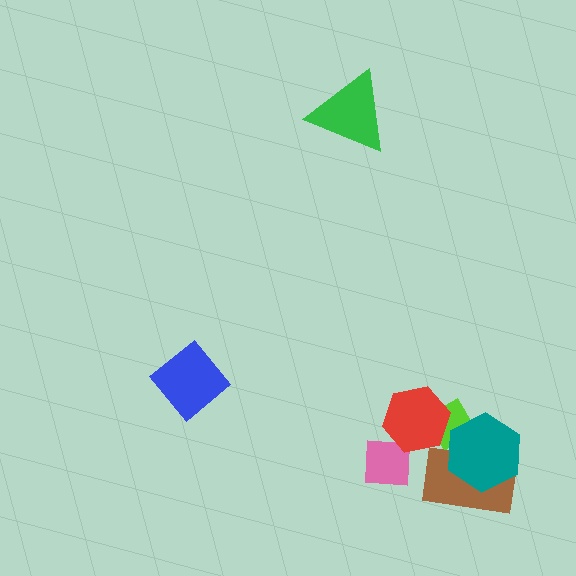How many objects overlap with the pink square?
1 object overlaps with the pink square.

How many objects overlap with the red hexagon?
2 objects overlap with the red hexagon.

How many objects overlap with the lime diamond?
3 objects overlap with the lime diamond.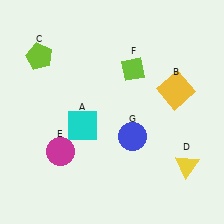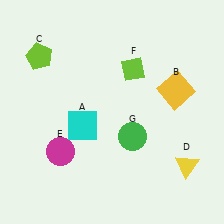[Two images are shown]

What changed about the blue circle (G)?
In Image 1, G is blue. In Image 2, it changed to green.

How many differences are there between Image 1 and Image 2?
There is 1 difference between the two images.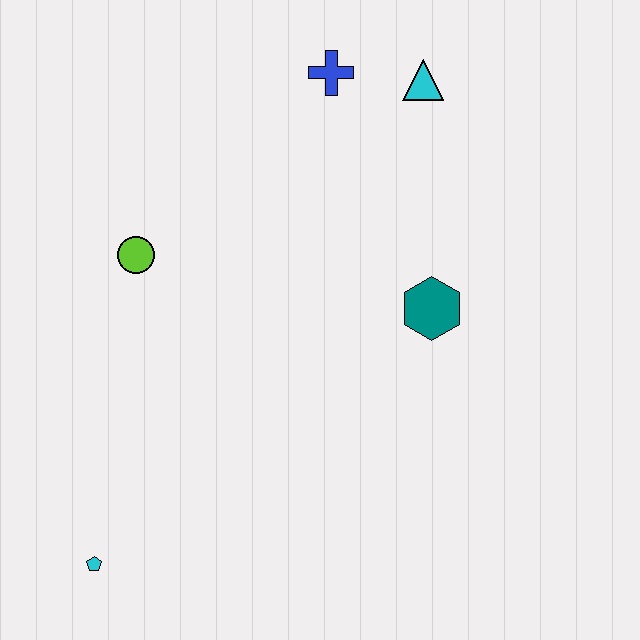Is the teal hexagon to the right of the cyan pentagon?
Yes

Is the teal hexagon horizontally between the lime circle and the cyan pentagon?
No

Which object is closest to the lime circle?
The blue cross is closest to the lime circle.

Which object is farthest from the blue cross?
The cyan pentagon is farthest from the blue cross.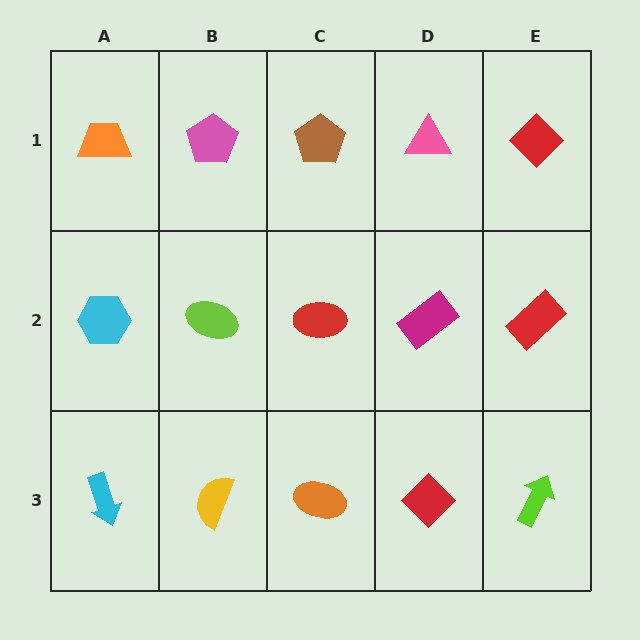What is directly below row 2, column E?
A lime arrow.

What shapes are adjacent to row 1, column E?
A red rectangle (row 2, column E), a pink triangle (row 1, column D).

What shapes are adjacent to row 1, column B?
A lime ellipse (row 2, column B), an orange trapezoid (row 1, column A), a brown pentagon (row 1, column C).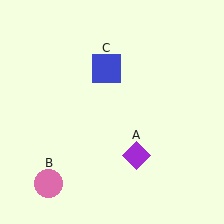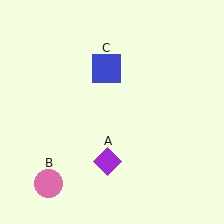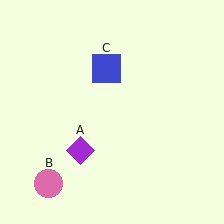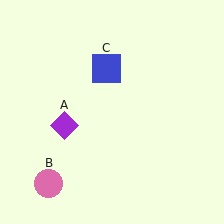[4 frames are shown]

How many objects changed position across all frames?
1 object changed position: purple diamond (object A).